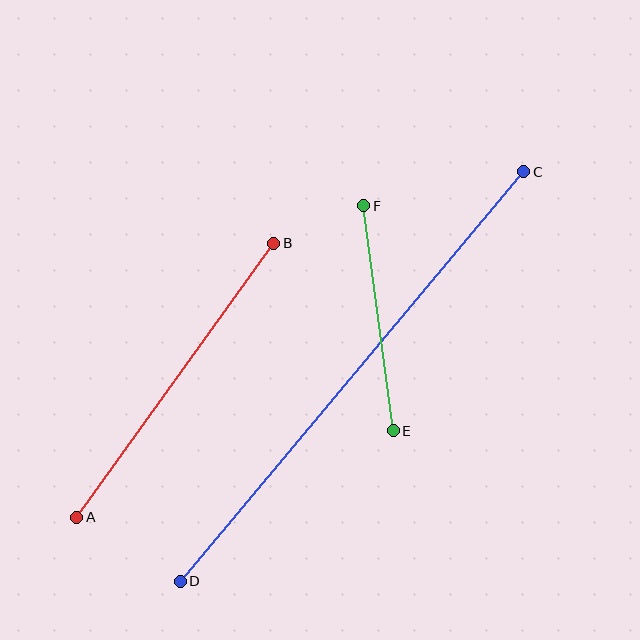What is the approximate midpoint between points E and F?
The midpoint is at approximately (378, 318) pixels.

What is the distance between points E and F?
The distance is approximately 227 pixels.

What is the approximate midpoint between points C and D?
The midpoint is at approximately (352, 377) pixels.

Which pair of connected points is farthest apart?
Points C and D are farthest apart.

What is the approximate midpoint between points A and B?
The midpoint is at approximately (175, 380) pixels.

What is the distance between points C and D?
The distance is approximately 534 pixels.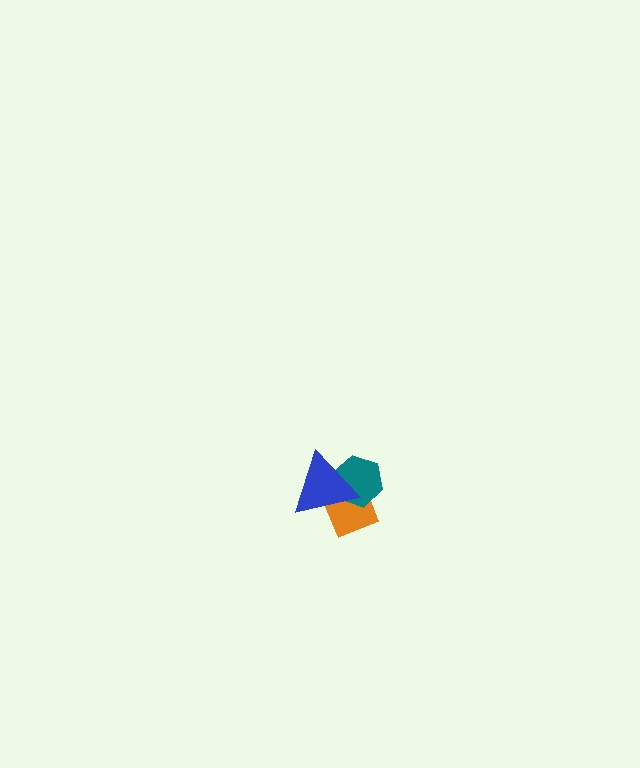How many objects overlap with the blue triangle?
2 objects overlap with the blue triangle.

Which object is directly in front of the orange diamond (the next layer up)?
The teal hexagon is directly in front of the orange diamond.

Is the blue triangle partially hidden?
No, no other shape covers it.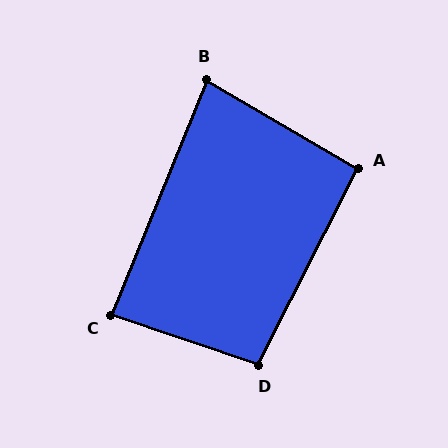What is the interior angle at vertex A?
Approximately 93 degrees (approximately right).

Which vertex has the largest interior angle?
D, at approximately 98 degrees.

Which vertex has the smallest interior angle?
B, at approximately 82 degrees.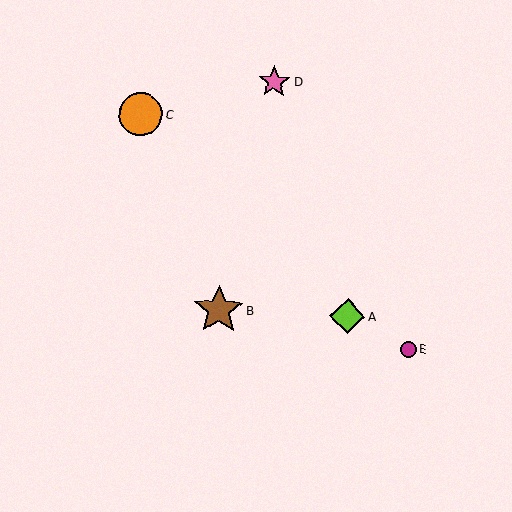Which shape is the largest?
The brown star (labeled B) is the largest.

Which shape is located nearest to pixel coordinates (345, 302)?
The lime diamond (labeled A) at (347, 316) is nearest to that location.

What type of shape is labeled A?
Shape A is a lime diamond.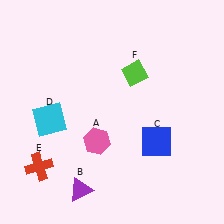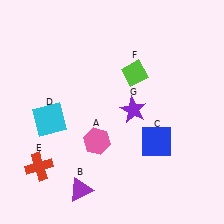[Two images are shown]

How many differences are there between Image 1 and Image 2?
There is 1 difference between the two images.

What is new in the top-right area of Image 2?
A purple star (G) was added in the top-right area of Image 2.